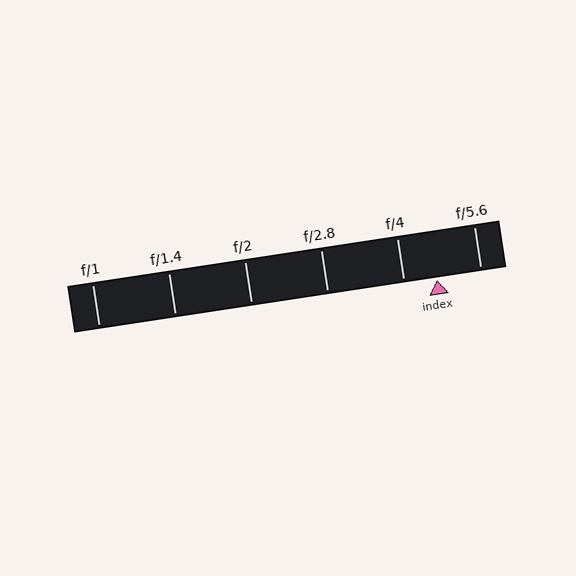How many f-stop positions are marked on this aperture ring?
There are 6 f-stop positions marked.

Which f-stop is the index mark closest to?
The index mark is closest to f/4.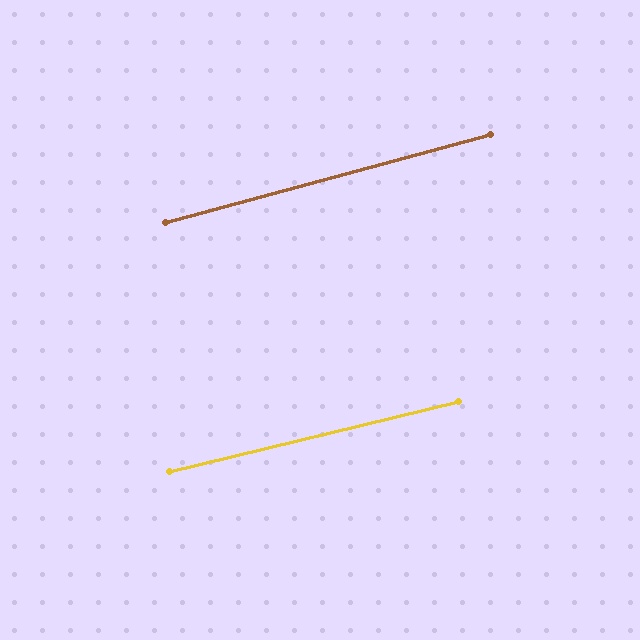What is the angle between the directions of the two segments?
Approximately 2 degrees.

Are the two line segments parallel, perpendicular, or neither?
Parallel — their directions differ by only 1.7°.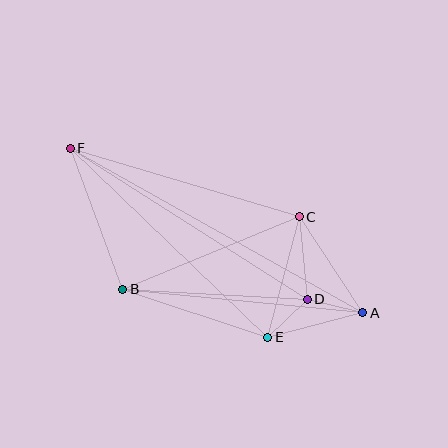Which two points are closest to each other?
Points D and E are closest to each other.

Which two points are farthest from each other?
Points A and F are farthest from each other.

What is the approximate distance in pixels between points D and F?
The distance between D and F is approximately 281 pixels.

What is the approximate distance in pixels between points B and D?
The distance between B and D is approximately 185 pixels.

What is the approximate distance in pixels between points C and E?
The distance between C and E is approximately 125 pixels.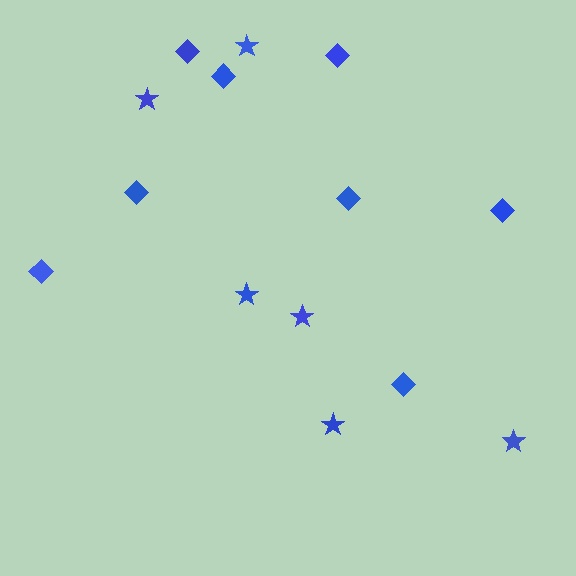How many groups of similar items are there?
There are 2 groups: one group of stars (6) and one group of diamonds (8).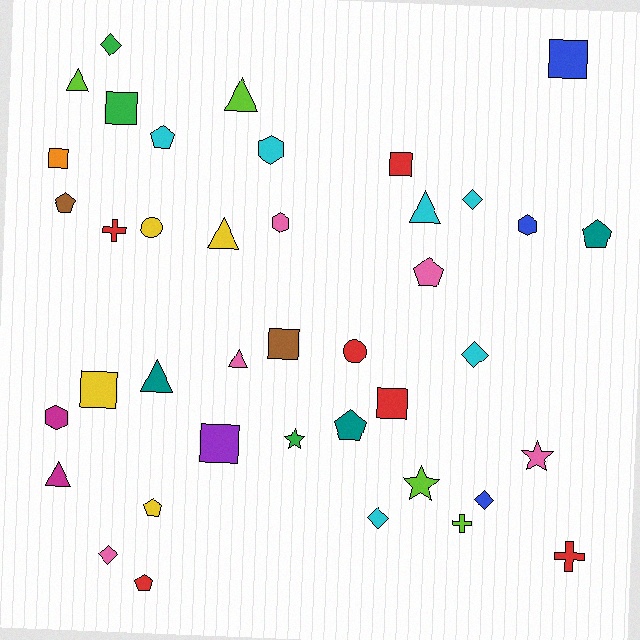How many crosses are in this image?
There are 3 crosses.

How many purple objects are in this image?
There is 1 purple object.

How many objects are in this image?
There are 40 objects.